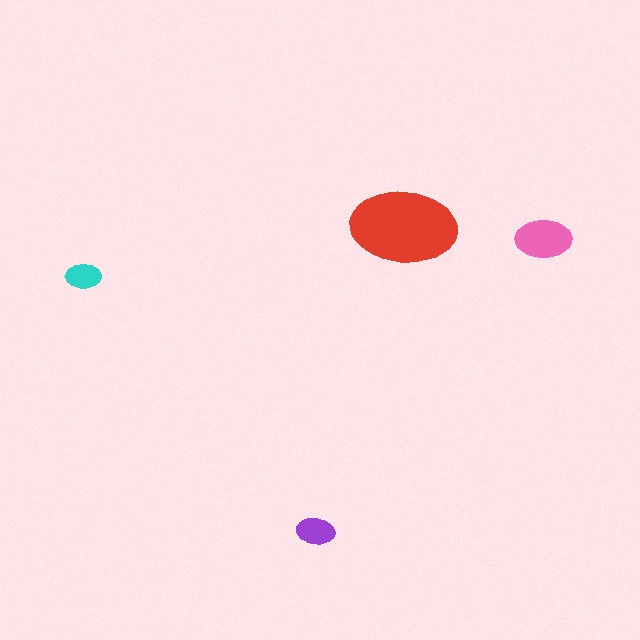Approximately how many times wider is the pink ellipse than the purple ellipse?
About 1.5 times wider.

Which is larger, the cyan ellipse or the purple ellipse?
The purple one.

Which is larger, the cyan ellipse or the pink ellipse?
The pink one.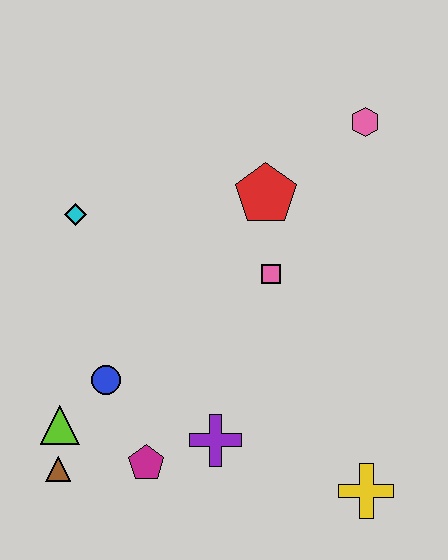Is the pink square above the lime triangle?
Yes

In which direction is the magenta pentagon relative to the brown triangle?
The magenta pentagon is to the right of the brown triangle.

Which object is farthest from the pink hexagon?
The brown triangle is farthest from the pink hexagon.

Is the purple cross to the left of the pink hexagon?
Yes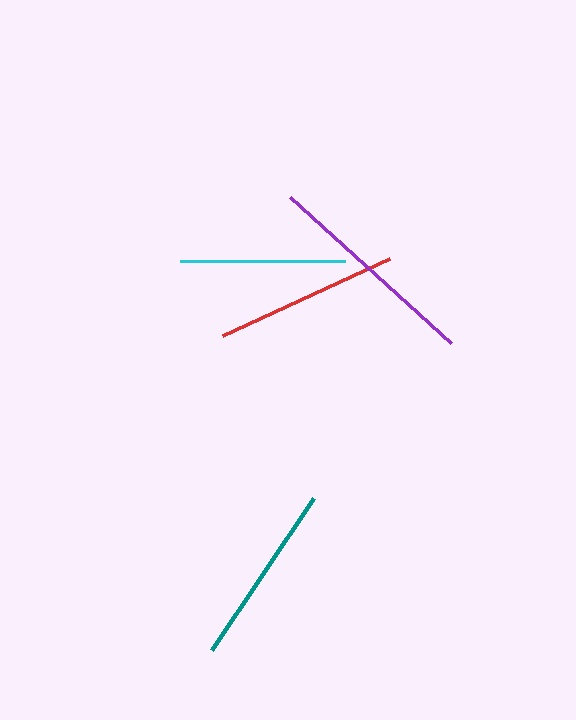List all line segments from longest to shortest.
From longest to shortest: purple, red, teal, cyan.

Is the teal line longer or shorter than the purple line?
The purple line is longer than the teal line.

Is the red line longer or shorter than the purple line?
The purple line is longer than the red line.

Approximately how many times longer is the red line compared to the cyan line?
The red line is approximately 1.1 times the length of the cyan line.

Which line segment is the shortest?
The cyan line is the shortest at approximately 166 pixels.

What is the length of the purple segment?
The purple segment is approximately 217 pixels long.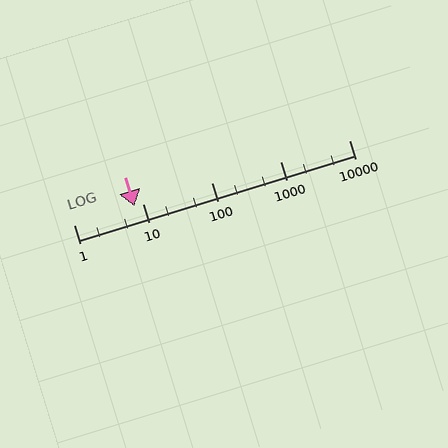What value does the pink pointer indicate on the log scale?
The pointer indicates approximately 7.7.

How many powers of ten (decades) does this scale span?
The scale spans 4 decades, from 1 to 10000.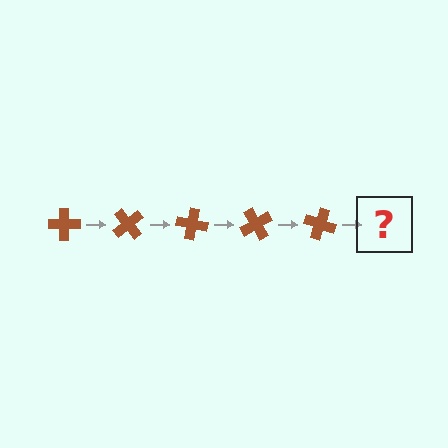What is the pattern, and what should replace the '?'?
The pattern is that the cross rotates 50 degrees each step. The '?' should be a brown cross rotated 250 degrees.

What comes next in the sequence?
The next element should be a brown cross rotated 250 degrees.